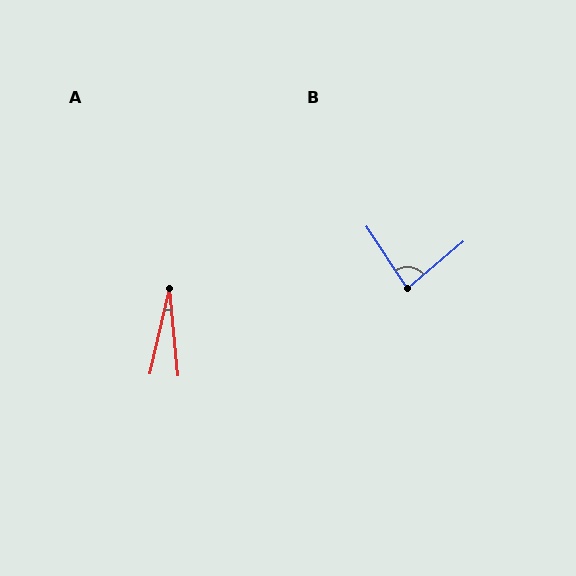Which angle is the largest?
B, at approximately 83 degrees.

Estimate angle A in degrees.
Approximately 18 degrees.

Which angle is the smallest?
A, at approximately 18 degrees.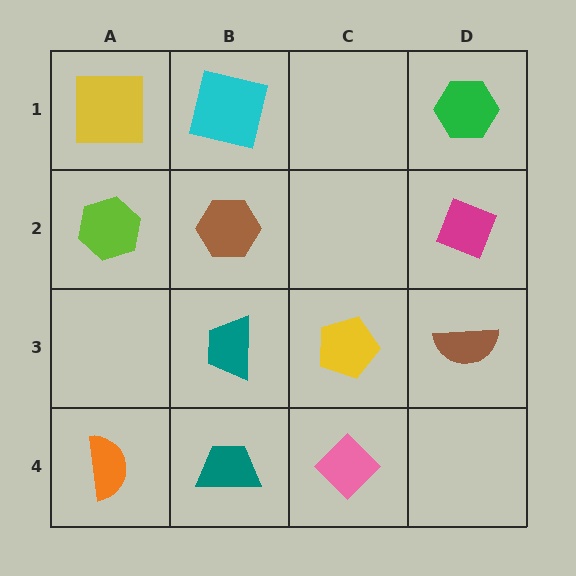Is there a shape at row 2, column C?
No, that cell is empty.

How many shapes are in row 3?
3 shapes.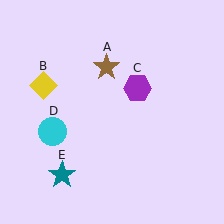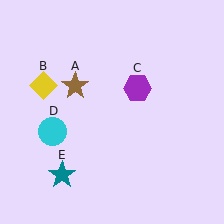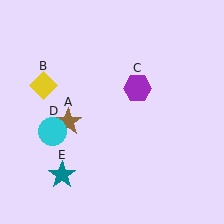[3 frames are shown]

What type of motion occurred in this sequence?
The brown star (object A) rotated counterclockwise around the center of the scene.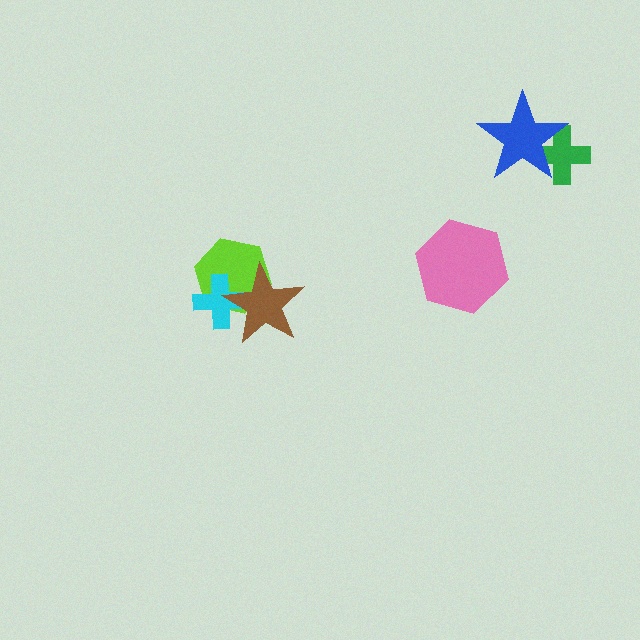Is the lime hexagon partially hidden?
Yes, it is partially covered by another shape.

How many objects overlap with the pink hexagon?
0 objects overlap with the pink hexagon.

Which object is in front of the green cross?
The blue star is in front of the green cross.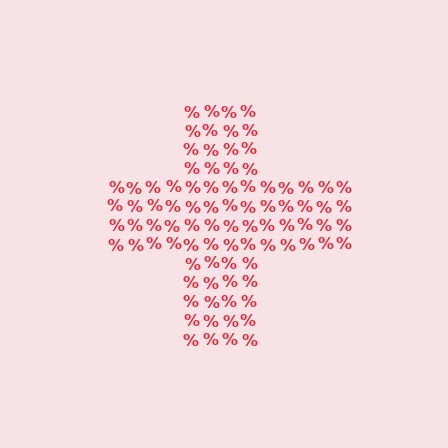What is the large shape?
The large shape is a cross.